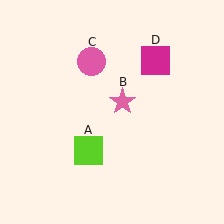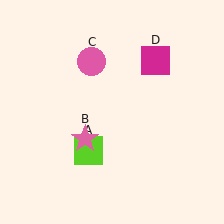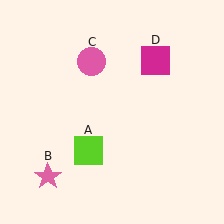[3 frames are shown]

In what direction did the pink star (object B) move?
The pink star (object B) moved down and to the left.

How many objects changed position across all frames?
1 object changed position: pink star (object B).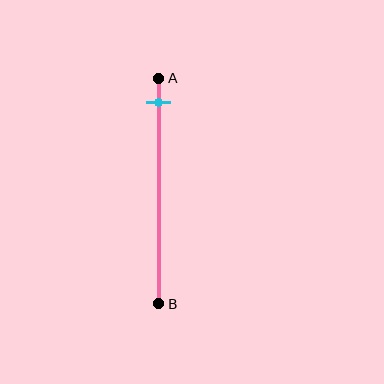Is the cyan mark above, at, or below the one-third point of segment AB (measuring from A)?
The cyan mark is above the one-third point of segment AB.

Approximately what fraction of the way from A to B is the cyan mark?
The cyan mark is approximately 10% of the way from A to B.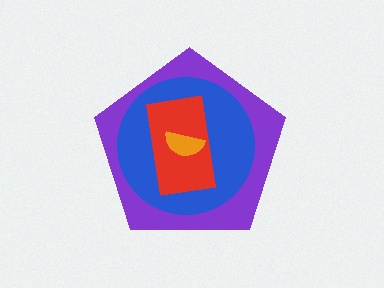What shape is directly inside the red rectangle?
The orange semicircle.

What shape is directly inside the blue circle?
The red rectangle.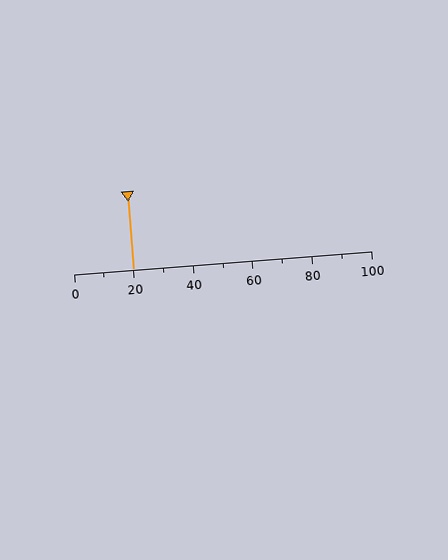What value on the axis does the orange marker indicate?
The marker indicates approximately 20.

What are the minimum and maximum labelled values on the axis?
The axis runs from 0 to 100.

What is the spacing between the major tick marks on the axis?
The major ticks are spaced 20 apart.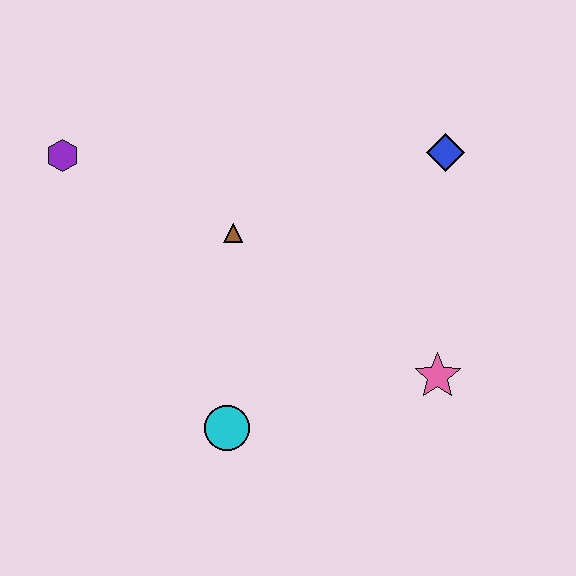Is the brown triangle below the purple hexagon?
Yes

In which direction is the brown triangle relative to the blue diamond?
The brown triangle is to the left of the blue diamond.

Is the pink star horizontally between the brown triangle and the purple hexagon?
No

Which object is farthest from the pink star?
The purple hexagon is farthest from the pink star.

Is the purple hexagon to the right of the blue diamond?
No